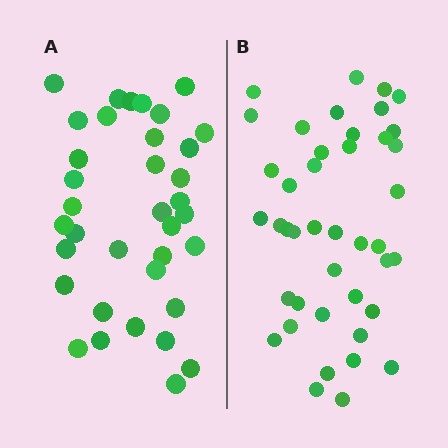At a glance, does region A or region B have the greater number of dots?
Region B (the right region) has more dots.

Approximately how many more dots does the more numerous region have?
Region B has about 6 more dots than region A.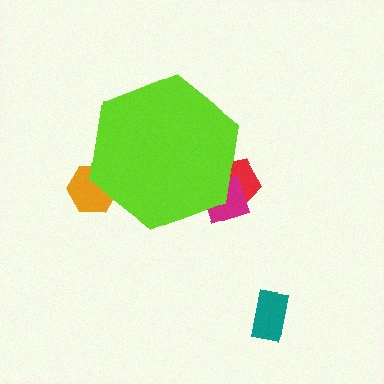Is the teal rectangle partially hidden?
No, the teal rectangle is fully visible.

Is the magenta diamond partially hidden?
Yes, the magenta diamond is partially hidden behind the lime hexagon.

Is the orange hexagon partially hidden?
Yes, the orange hexagon is partially hidden behind the lime hexagon.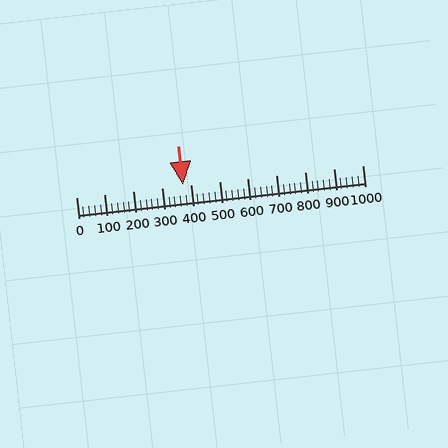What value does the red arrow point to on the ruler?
The red arrow points to approximately 374.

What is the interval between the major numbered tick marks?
The major tick marks are spaced 100 units apart.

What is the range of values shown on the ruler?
The ruler shows values from 0 to 1000.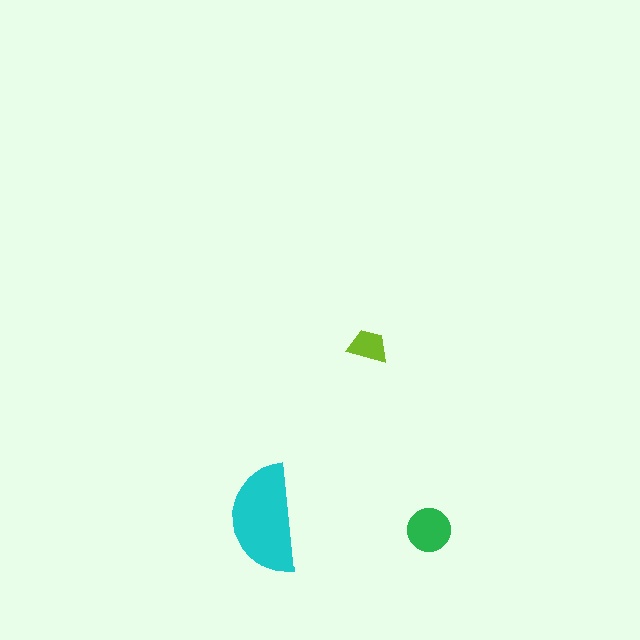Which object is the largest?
The cyan semicircle.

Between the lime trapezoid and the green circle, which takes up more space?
The green circle.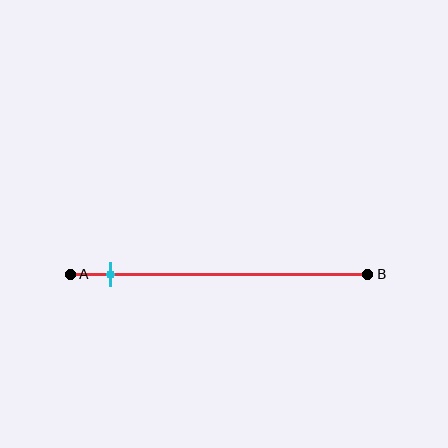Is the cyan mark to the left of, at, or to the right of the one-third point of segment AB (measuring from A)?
The cyan mark is to the left of the one-third point of segment AB.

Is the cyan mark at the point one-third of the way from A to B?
No, the mark is at about 15% from A, not at the 33% one-third point.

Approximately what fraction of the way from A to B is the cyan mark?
The cyan mark is approximately 15% of the way from A to B.